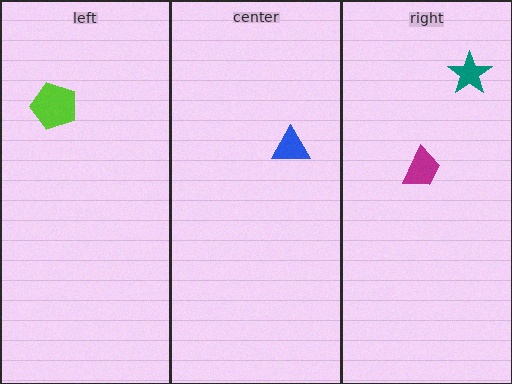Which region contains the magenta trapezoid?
The right region.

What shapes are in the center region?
The blue triangle.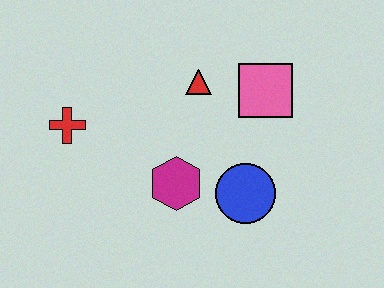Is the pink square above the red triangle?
No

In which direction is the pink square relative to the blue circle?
The pink square is above the blue circle.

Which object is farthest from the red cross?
The pink square is farthest from the red cross.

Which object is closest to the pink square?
The red triangle is closest to the pink square.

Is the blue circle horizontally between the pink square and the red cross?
Yes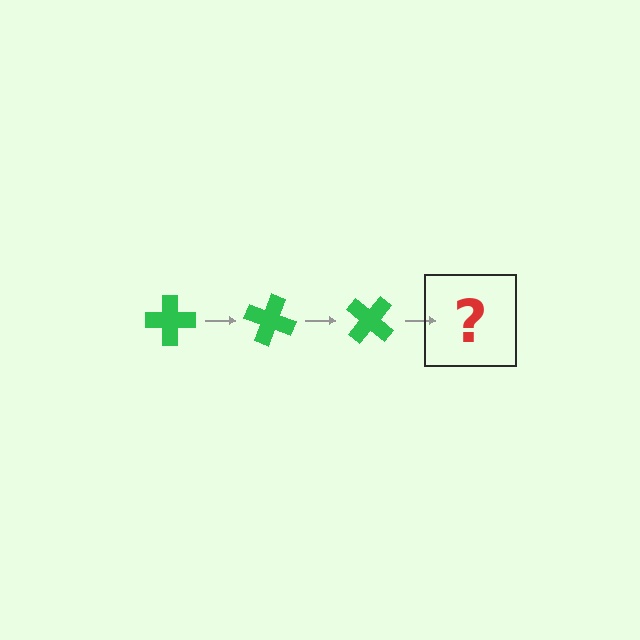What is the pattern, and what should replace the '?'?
The pattern is that the cross rotates 20 degrees each step. The '?' should be a green cross rotated 60 degrees.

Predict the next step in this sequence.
The next step is a green cross rotated 60 degrees.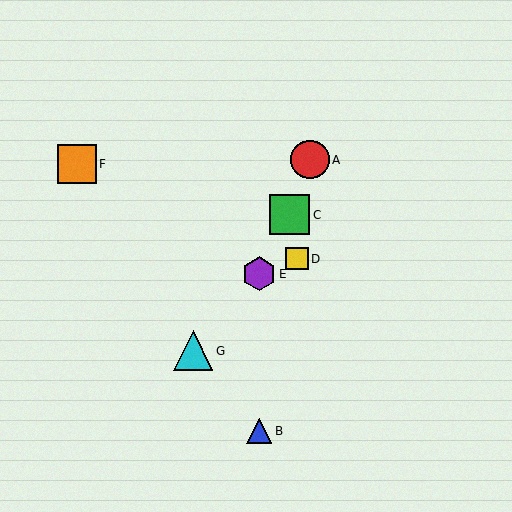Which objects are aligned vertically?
Objects B, E are aligned vertically.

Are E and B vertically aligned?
Yes, both are at x≈259.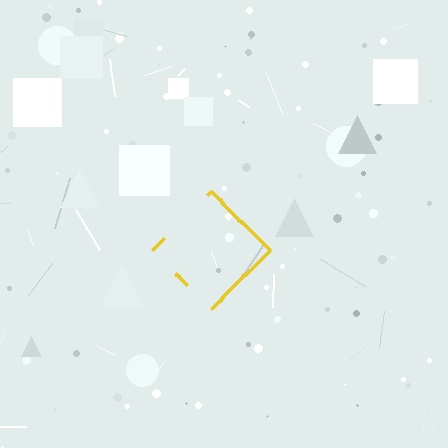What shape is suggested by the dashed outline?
The dashed outline suggests a diamond.